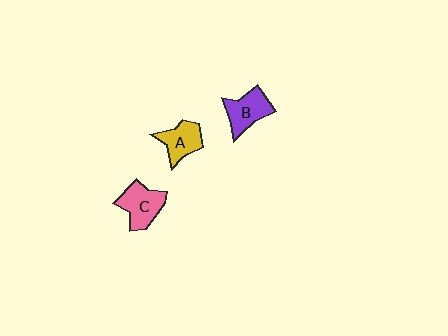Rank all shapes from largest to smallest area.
From largest to smallest: C (pink), B (purple), A (yellow).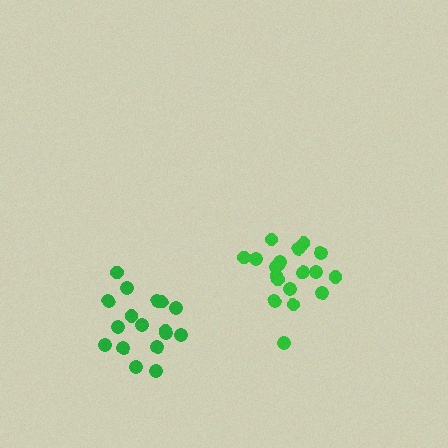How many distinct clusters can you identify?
There are 2 distinct clusters.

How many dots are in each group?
Group 1: 19 dots, Group 2: 17 dots (36 total).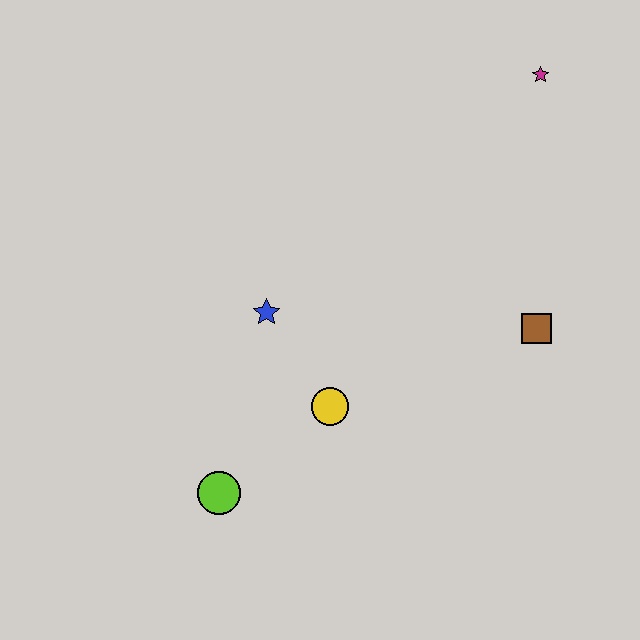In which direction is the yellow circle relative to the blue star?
The yellow circle is below the blue star.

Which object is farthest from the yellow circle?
The magenta star is farthest from the yellow circle.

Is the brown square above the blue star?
No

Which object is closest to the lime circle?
The yellow circle is closest to the lime circle.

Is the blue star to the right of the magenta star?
No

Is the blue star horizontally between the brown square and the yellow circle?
No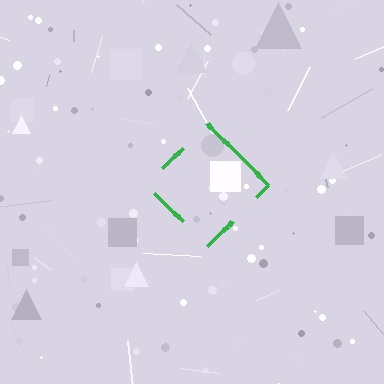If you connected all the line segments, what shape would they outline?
They would outline a diamond.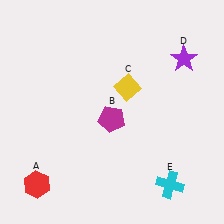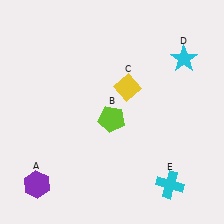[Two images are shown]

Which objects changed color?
A changed from red to purple. B changed from magenta to lime. D changed from purple to cyan.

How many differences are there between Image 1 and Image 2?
There are 3 differences between the two images.